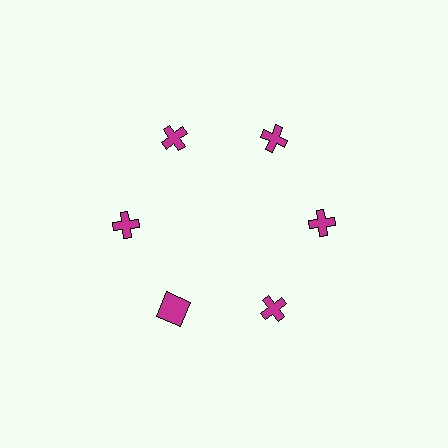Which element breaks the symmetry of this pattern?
The magenta square at roughly the 7 o'clock position breaks the symmetry. All other shapes are magenta crosses.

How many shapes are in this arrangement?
There are 6 shapes arranged in a ring pattern.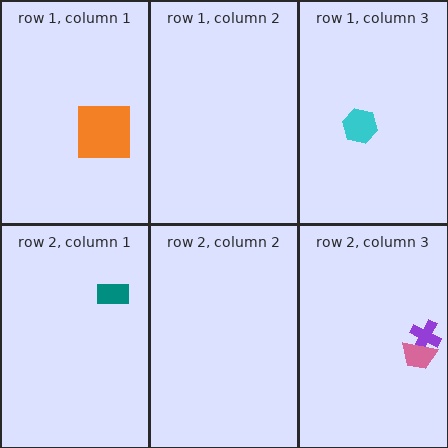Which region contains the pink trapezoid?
The row 2, column 3 region.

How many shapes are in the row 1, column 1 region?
1.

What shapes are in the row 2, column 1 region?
The teal rectangle.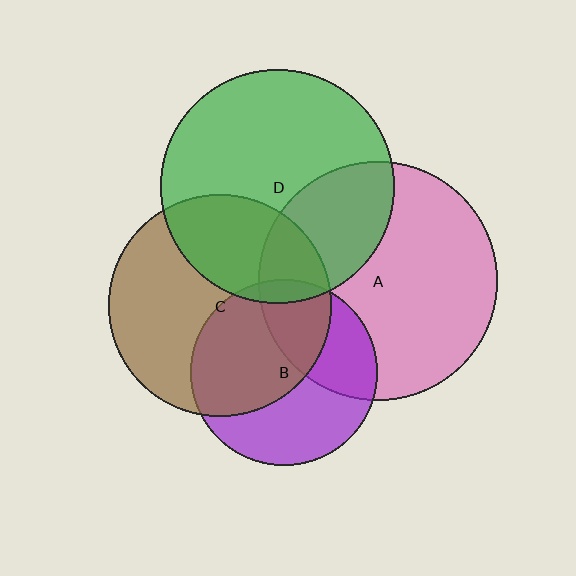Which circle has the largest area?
Circle A (pink).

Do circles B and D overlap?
Yes.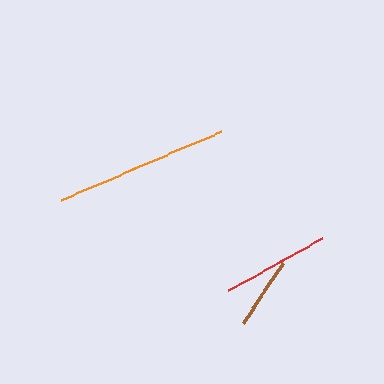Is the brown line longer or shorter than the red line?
The red line is longer than the brown line.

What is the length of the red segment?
The red segment is approximately 108 pixels long.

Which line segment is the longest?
The orange line is the longest at approximately 174 pixels.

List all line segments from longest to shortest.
From longest to shortest: orange, red, brown.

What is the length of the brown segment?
The brown segment is approximately 72 pixels long.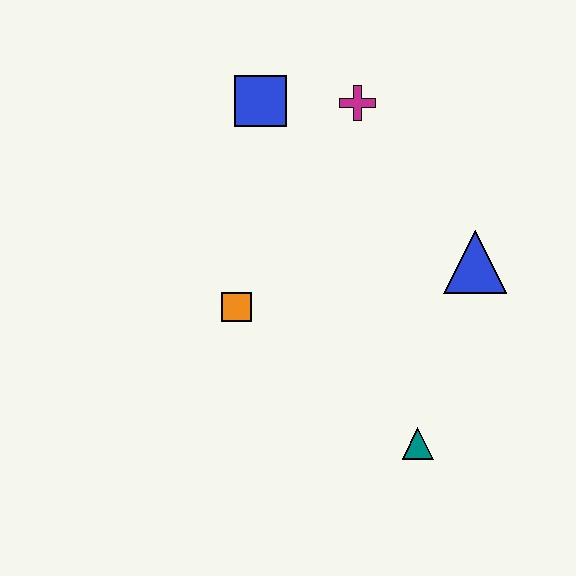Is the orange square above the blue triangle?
No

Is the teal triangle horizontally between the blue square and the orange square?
No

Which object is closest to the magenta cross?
The blue square is closest to the magenta cross.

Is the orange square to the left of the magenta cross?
Yes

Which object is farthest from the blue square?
The teal triangle is farthest from the blue square.